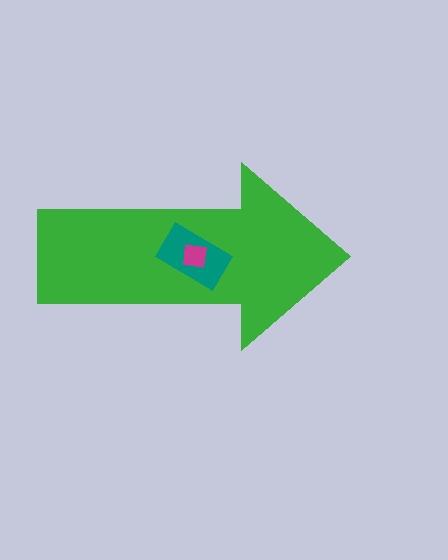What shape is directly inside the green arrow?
The teal rectangle.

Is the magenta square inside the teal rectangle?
Yes.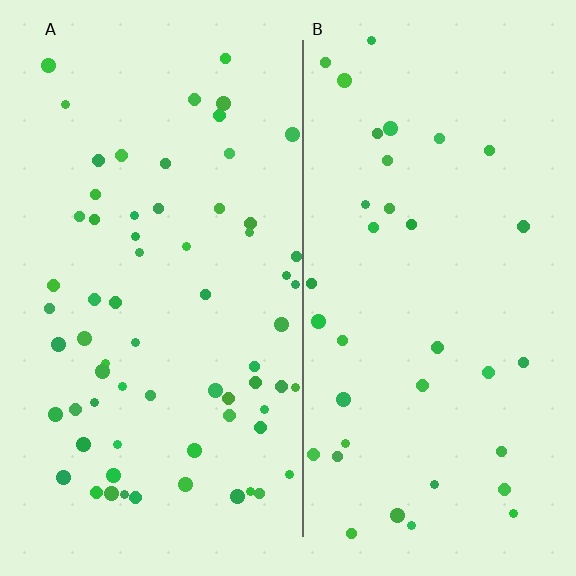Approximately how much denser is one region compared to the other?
Approximately 1.8× — region A over region B.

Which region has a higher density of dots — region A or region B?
A (the left).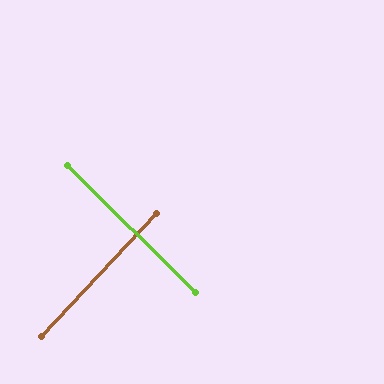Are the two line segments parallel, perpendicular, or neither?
Perpendicular — they meet at approximately 88°.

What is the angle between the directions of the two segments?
Approximately 88 degrees.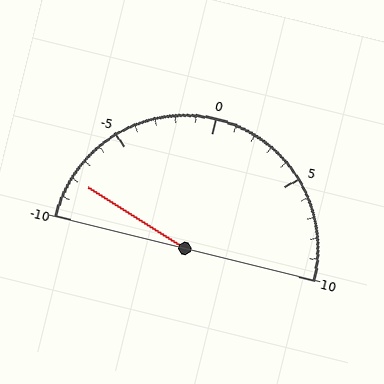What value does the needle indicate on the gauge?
The needle indicates approximately -8.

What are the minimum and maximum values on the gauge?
The gauge ranges from -10 to 10.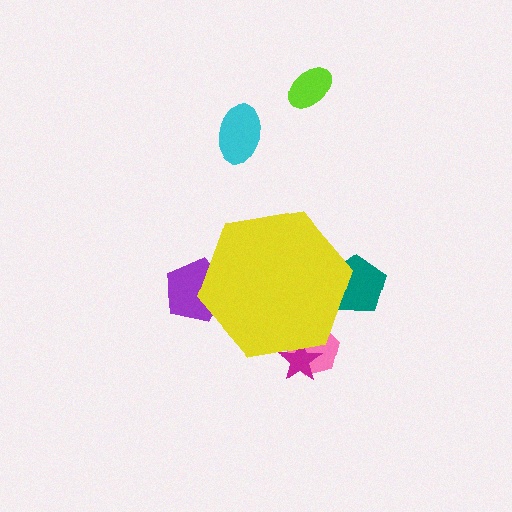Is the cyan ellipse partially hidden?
No, the cyan ellipse is fully visible.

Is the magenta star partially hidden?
Yes, the magenta star is partially hidden behind the yellow hexagon.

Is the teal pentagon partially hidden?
Yes, the teal pentagon is partially hidden behind the yellow hexagon.